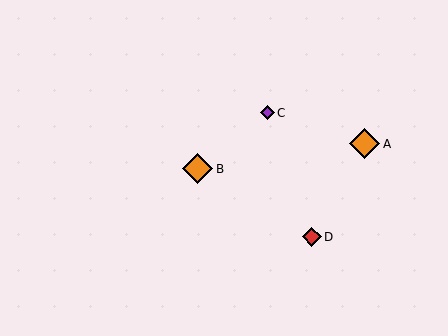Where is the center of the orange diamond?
The center of the orange diamond is at (364, 144).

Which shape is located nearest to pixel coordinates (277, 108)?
The purple diamond (labeled C) at (267, 113) is nearest to that location.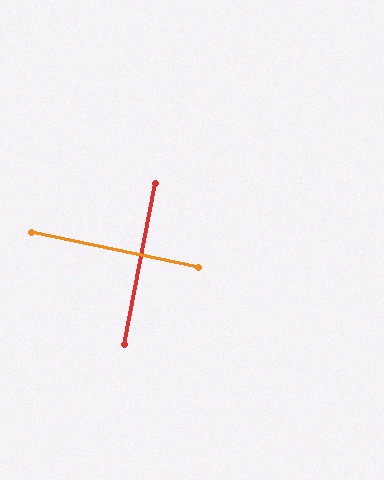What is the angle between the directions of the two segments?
Approximately 89 degrees.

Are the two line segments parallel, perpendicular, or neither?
Perpendicular — they meet at approximately 89°.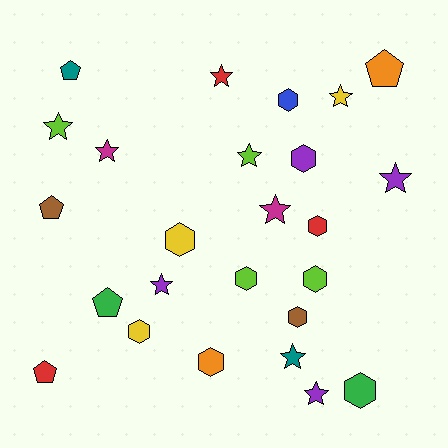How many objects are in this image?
There are 25 objects.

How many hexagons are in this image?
There are 10 hexagons.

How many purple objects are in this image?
There are 4 purple objects.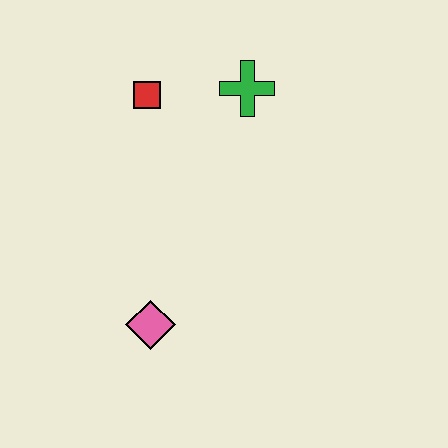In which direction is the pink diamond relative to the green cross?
The pink diamond is below the green cross.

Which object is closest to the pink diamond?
The red square is closest to the pink diamond.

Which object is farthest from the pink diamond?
The green cross is farthest from the pink diamond.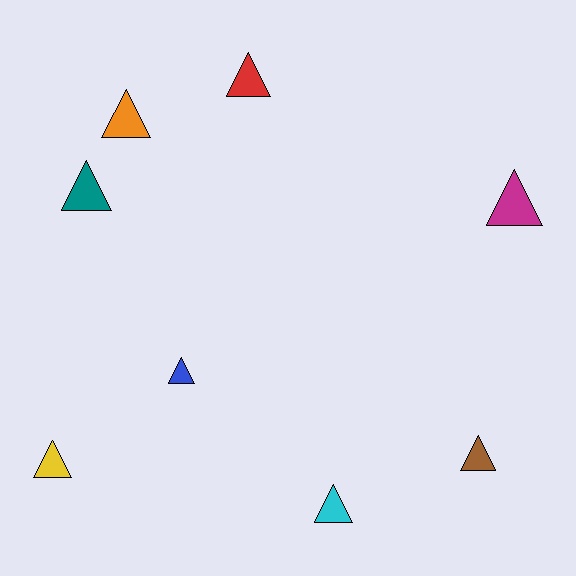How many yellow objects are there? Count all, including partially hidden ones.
There is 1 yellow object.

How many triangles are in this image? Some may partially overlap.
There are 8 triangles.